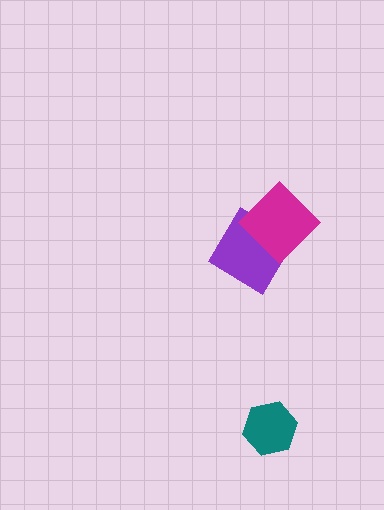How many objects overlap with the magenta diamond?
1 object overlaps with the magenta diamond.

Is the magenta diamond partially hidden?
No, no other shape covers it.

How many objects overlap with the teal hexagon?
0 objects overlap with the teal hexagon.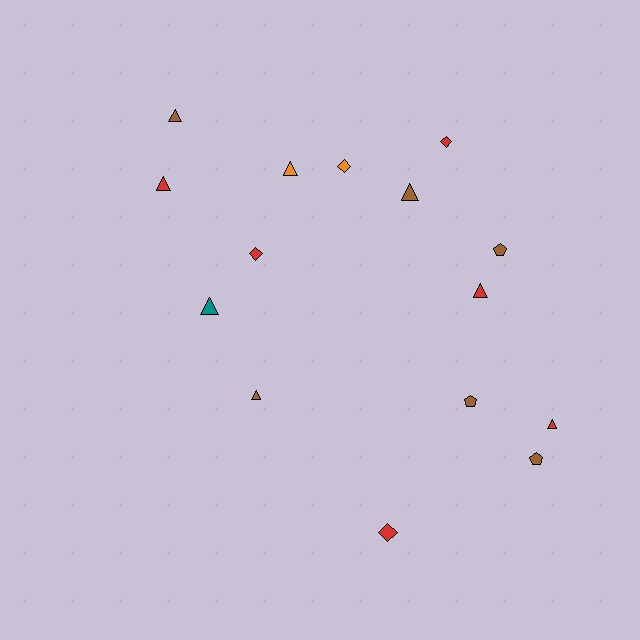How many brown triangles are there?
There are 3 brown triangles.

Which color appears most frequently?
Brown, with 6 objects.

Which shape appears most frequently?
Triangle, with 8 objects.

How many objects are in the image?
There are 15 objects.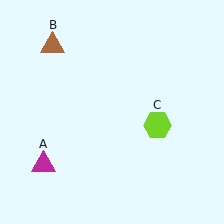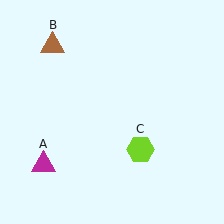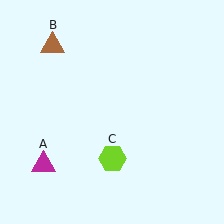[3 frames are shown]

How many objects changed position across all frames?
1 object changed position: lime hexagon (object C).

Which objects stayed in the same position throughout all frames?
Magenta triangle (object A) and brown triangle (object B) remained stationary.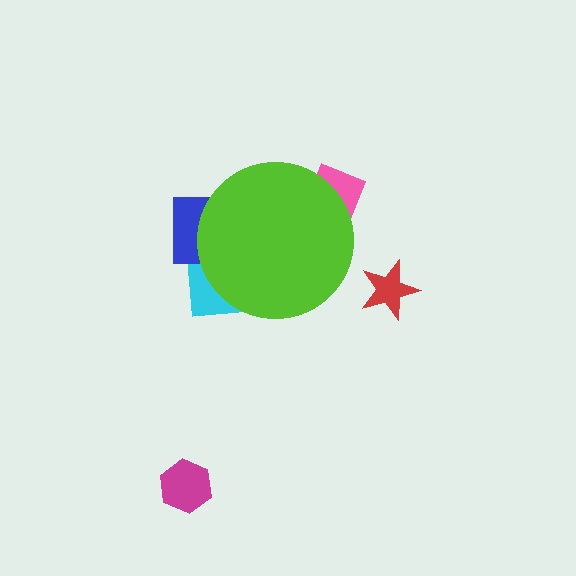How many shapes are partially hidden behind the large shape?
3 shapes are partially hidden.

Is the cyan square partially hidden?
Yes, the cyan square is partially hidden behind the lime circle.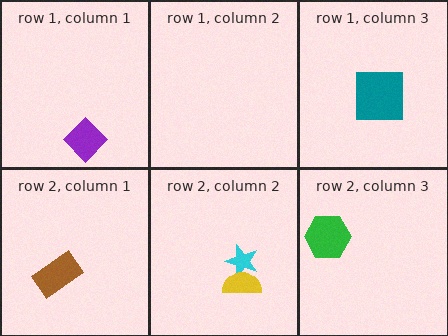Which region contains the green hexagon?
The row 2, column 3 region.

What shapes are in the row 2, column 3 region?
The green hexagon.